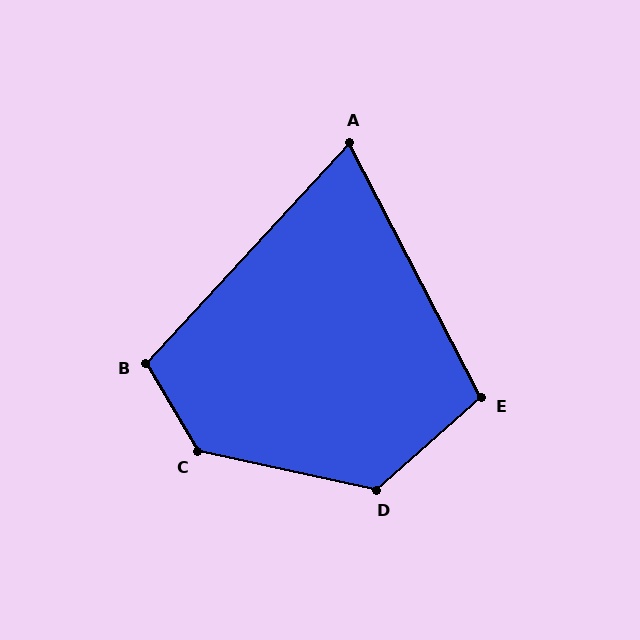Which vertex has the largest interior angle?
C, at approximately 133 degrees.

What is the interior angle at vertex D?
Approximately 126 degrees (obtuse).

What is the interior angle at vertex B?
Approximately 107 degrees (obtuse).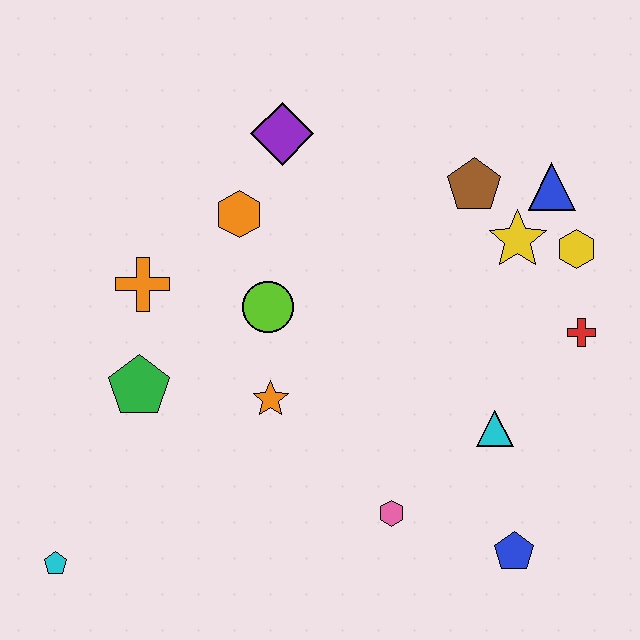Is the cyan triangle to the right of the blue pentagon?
No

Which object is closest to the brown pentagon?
The yellow star is closest to the brown pentagon.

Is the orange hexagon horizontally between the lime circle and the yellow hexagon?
No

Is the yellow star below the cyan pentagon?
No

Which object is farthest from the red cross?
The cyan pentagon is farthest from the red cross.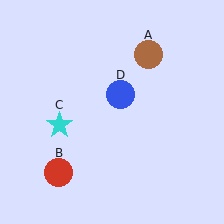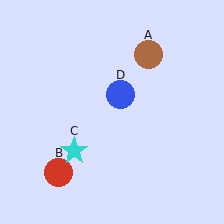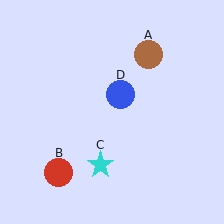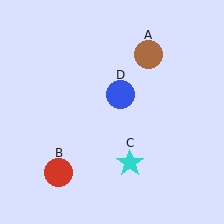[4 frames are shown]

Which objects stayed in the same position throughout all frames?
Brown circle (object A) and red circle (object B) and blue circle (object D) remained stationary.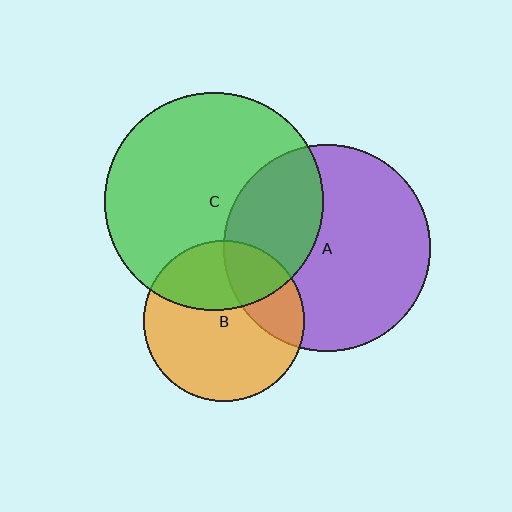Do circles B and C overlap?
Yes.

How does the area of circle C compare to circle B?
Approximately 1.8 times.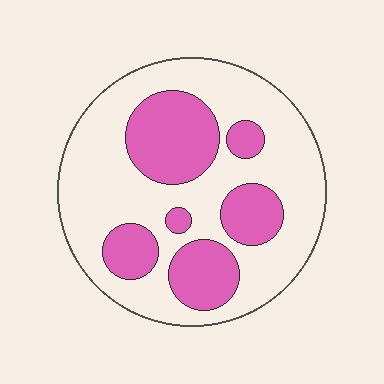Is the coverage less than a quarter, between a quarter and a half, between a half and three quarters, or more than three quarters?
Between a quarter and a half.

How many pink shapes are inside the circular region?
6.